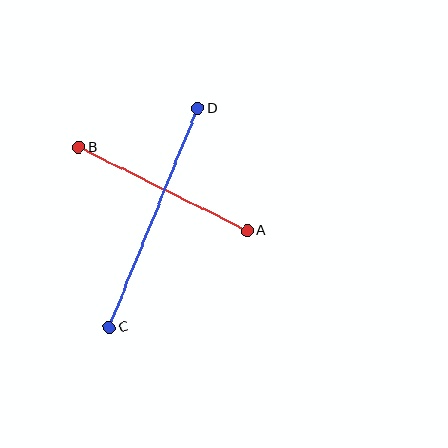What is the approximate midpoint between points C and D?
The midpoint is at approximately (153, 218) pixels.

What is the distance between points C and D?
The distance is approximately 236 pixels.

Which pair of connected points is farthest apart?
Points C and D are farthest apart.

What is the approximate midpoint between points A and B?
The midpoint is at approximately (163, 189) pixels.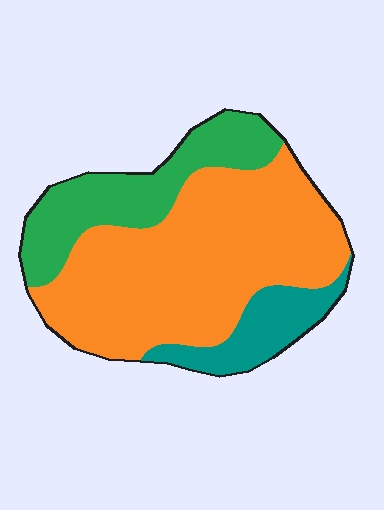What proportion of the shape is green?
Green takes up between a sixth and a third of the shape.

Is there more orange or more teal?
Orange.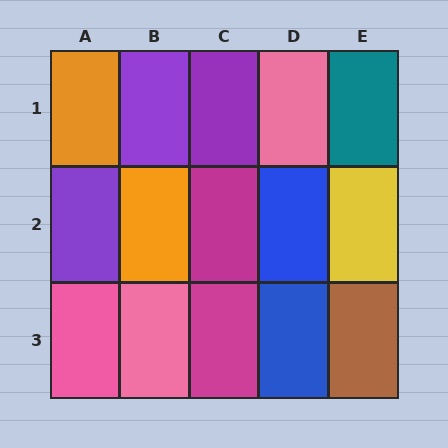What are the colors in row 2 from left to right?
Purple, orange, magenta, blue, yellow.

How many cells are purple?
3 cells are purple.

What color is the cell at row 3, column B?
Pink.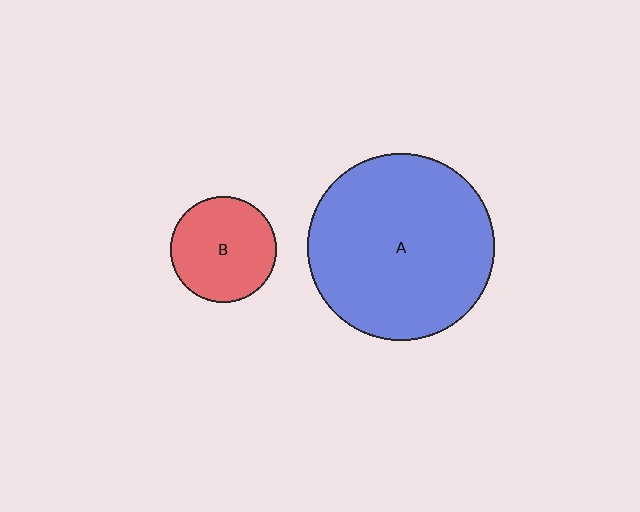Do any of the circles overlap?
No, none of the circles overlap.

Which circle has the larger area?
Circle A (blue).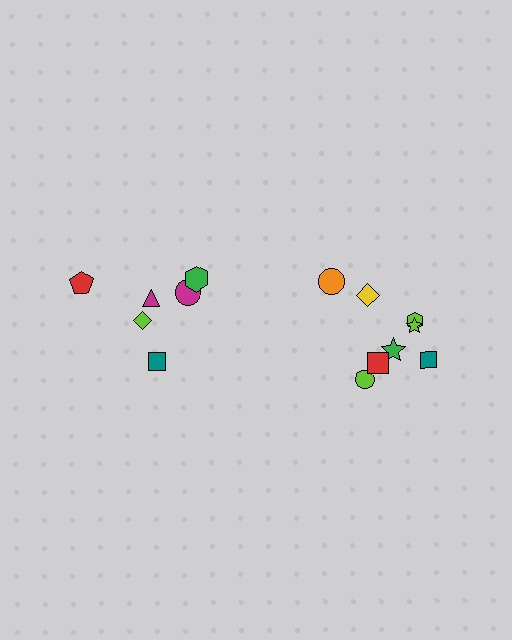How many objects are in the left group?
There are 6 objects.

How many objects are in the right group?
There are 8 objects.